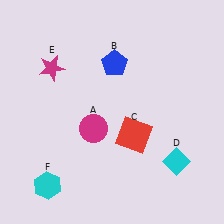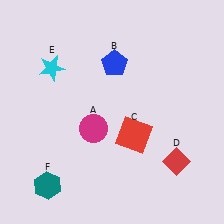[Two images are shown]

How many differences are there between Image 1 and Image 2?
There are 3 differences between the two images.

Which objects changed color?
D changed from cyan to red. E changed from magenta to cyan. F changed from cyan to teal.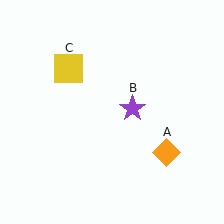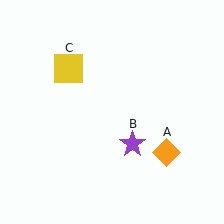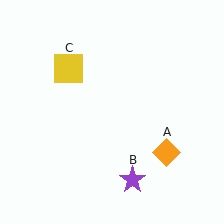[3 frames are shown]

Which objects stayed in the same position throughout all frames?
Orange diamond (object A) and yellow square (object C) remained stationary.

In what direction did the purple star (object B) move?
The purple star (object B) moved down.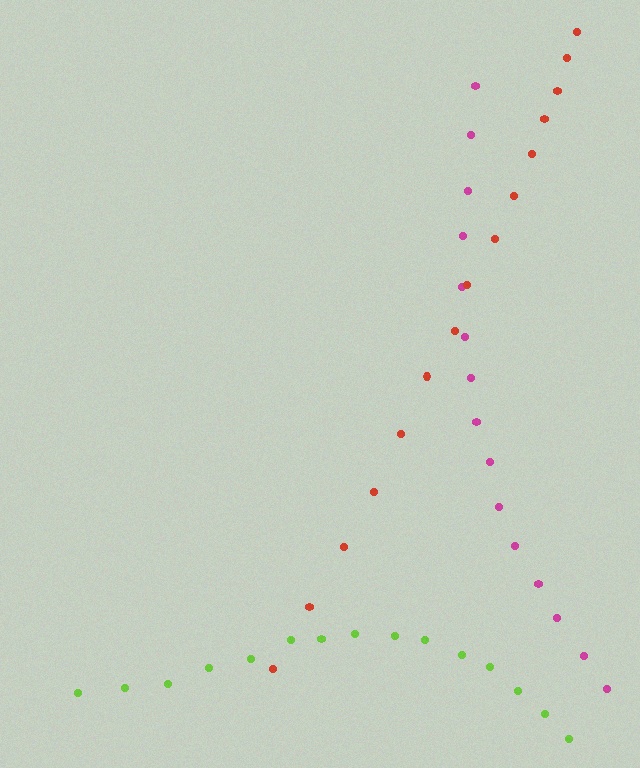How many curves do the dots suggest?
There are 3 distinct paths.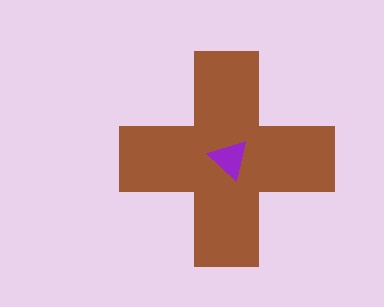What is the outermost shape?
The brown cross.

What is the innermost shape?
The purple triangle.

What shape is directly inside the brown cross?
The purple triangle.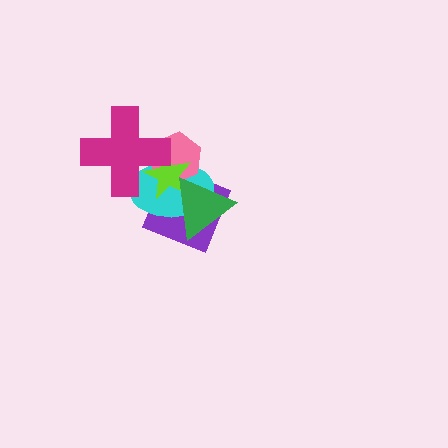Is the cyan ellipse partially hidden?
Yes, it is partially covered by another shape.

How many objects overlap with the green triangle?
4 objects overlap with the green triangle.